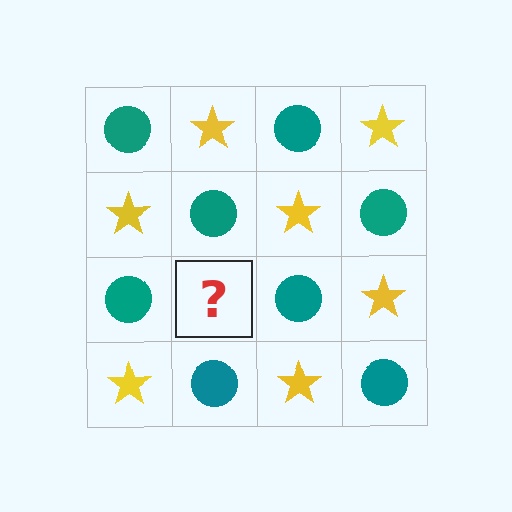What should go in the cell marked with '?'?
The missing cell should contain a yellow star.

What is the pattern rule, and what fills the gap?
The rule is that it alternates teal circle and yellow star in a checkerboard pattern. The gap should be filled with a yellow star.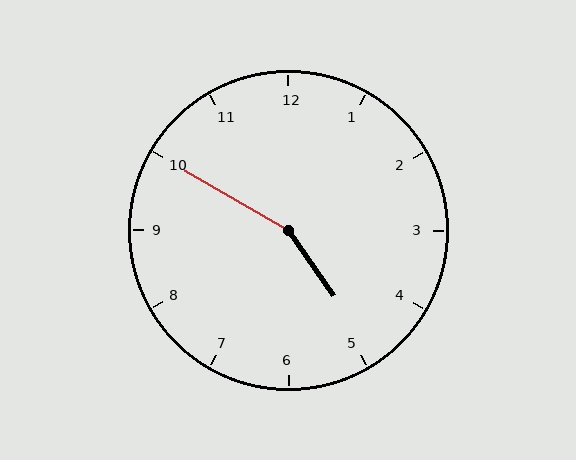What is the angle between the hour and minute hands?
Approximately 155 degrees.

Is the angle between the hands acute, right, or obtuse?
It is obtuse.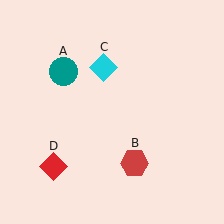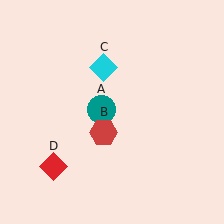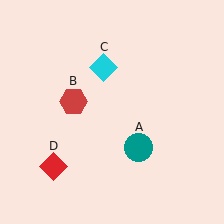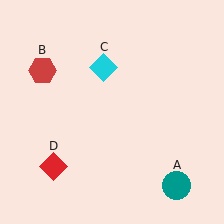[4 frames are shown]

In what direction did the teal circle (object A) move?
The teal circle (object A) moved down and to the right.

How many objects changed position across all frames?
2 objects changed position: teal circle (object A), red hexagon (object B).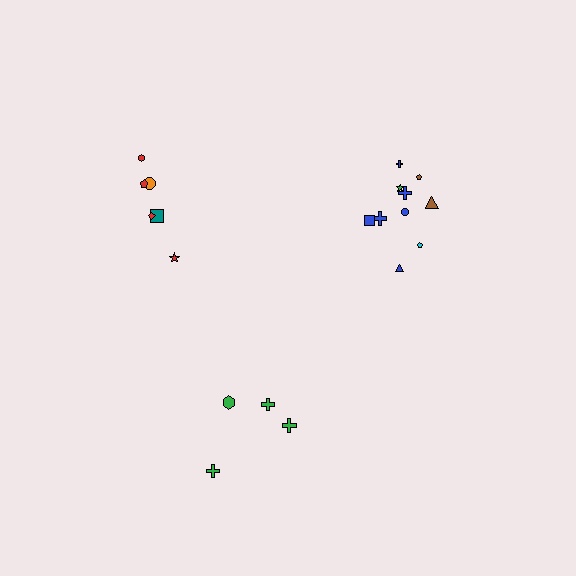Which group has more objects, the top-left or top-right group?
The top-right group.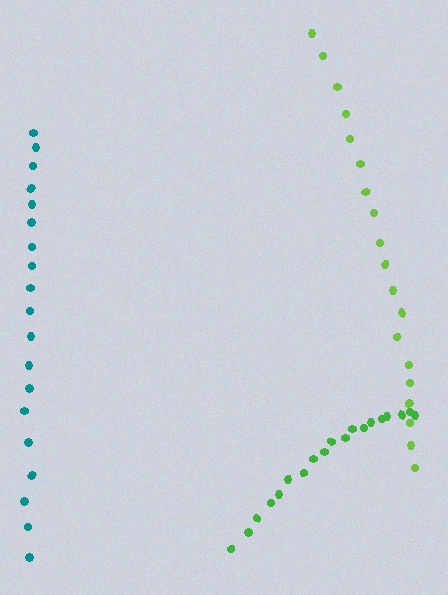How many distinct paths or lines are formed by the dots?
There are 3 distinct paths.